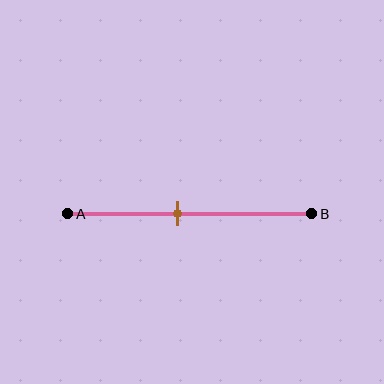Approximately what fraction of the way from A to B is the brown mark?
The brown mark is approximately 45% of the way from A to B.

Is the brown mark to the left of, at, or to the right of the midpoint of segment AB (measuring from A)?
The brown mark is to the left of the midpoint of segment AB.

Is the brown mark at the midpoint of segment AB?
No, the mark is at about 45% from A, not at the 50% midpoint.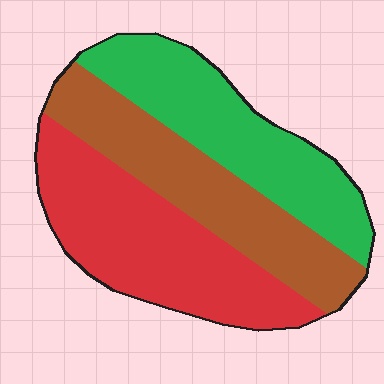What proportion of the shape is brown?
Brown takes up about one third (1/3) of the shape.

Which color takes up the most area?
Red, at roughly 35%.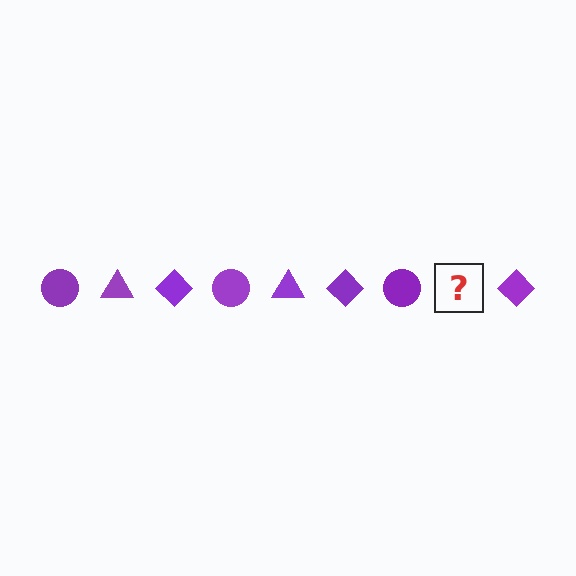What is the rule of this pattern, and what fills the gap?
The rule is that the pattern cycles through circle, triangle, diamond shapes in purple. The gap should be filled with a purple triangle.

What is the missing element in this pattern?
The missing element is a purple triangle.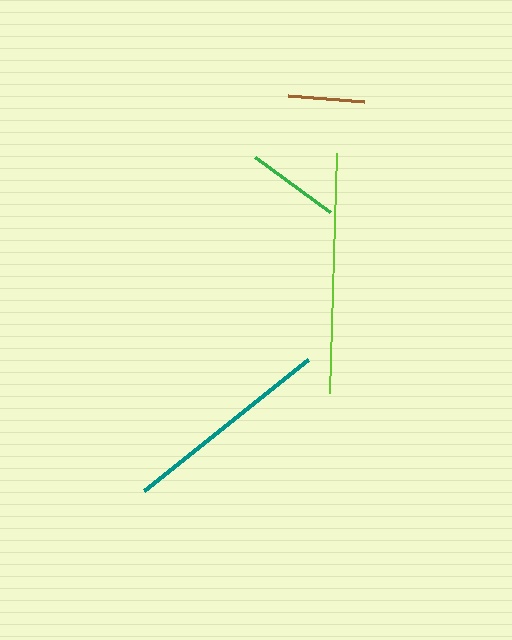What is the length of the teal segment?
The teal segment is approximately 210 pixels long.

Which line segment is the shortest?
The brown line is the shortest at approximately 76 pixels.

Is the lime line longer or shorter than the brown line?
The lime line is longer than the brown line.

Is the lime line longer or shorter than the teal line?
The lime line is longer than the teal line.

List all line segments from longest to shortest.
From longest to shortest: lime, teal, green, brown.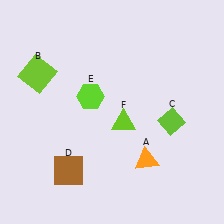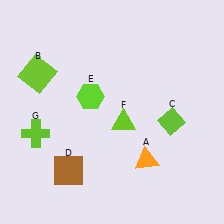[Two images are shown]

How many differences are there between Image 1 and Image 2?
There is 1 difference between the two images.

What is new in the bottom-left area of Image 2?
A lime cross (G) was added in the bottom-left area of Image 2.